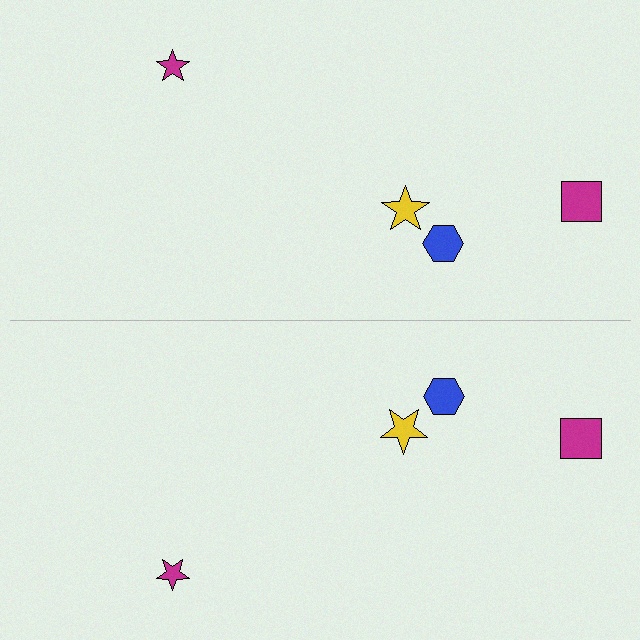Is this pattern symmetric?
Yes, this pattern has bilateral (reflection) symmetry.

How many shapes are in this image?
There are 8 shapes in this image.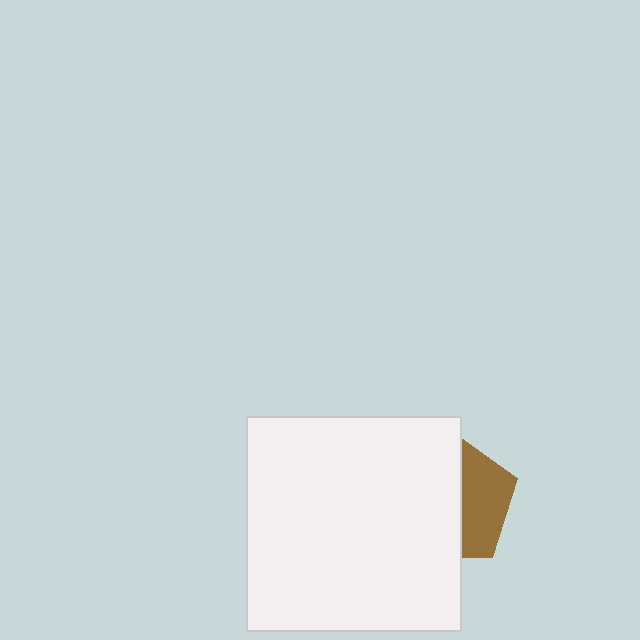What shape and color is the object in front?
The object in front is a white square.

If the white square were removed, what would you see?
You would see the complete brown pentagon.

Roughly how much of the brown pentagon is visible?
A small part of it is visible (roughly 39%).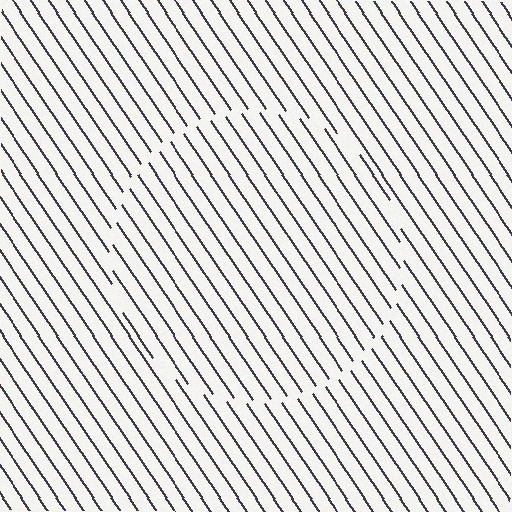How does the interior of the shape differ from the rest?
The interior of the shape contains the same grating, shifted by half a period — the contour is defined by the phase discontinuity where line-ends from the inner and outer gratings abut.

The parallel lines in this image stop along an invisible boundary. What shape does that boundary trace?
An illusory circle. The interior of the shape contains the same grating, shifted by half a period — the contour is defined by the phase discontinuity where line-ends from the inner and outer gratings abut.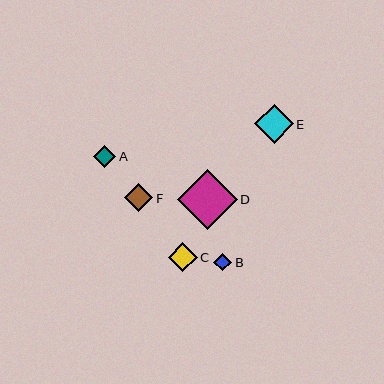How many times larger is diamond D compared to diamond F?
Diamond D is approximately 2.1 times the size of diamond F.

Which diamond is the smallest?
Diamond B is the smallest with a size of approximately 18 pixels.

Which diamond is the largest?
Diamond D is the largest with a size of approximately 60 pixels.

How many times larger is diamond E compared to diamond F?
Diamond E is approximately 1.4 times the size of diamond F.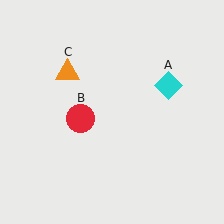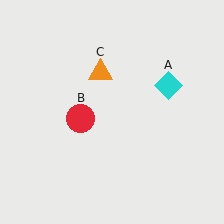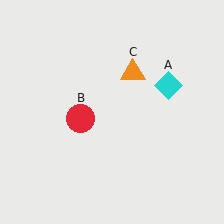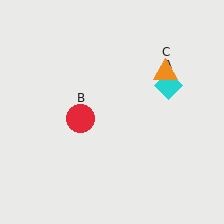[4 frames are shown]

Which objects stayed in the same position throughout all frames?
Cyan diamond (object A) and red circle (object B) remained stationary.